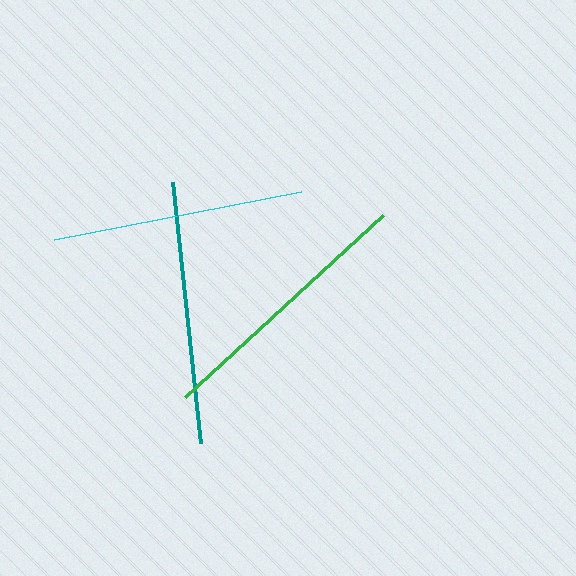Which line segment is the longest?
The green line is the longest at approximately 269 pixels.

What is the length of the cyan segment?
The cyan segment is approximately 252 pixels long.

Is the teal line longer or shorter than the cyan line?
The teal line is longer than the cyan line.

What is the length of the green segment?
The green segment is approximately 269 pixels long.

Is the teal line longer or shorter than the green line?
The green line is longer than the teal line.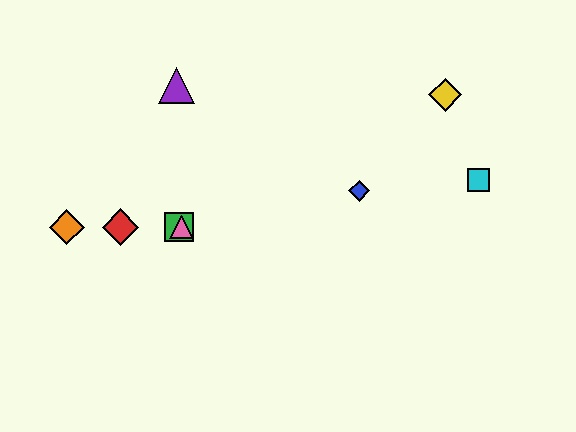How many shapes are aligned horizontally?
4 shapes (the red diamond, the green square, the orange diamond, the pink triangle) are aligned horizontally.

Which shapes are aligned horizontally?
The red diamond, the green square, the orange diamond, the pink triangle are aligned horizontally.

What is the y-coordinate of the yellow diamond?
The yellow diamond is at y≈95.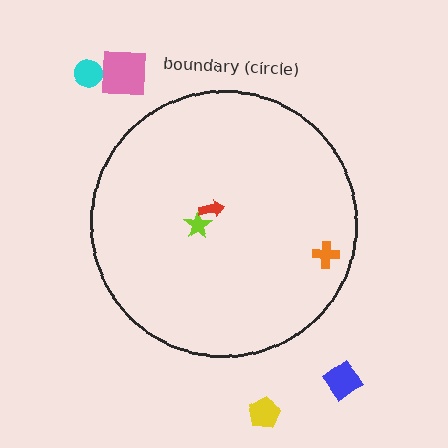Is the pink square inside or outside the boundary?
Outside.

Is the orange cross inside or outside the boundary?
Inside.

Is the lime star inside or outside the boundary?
Inside.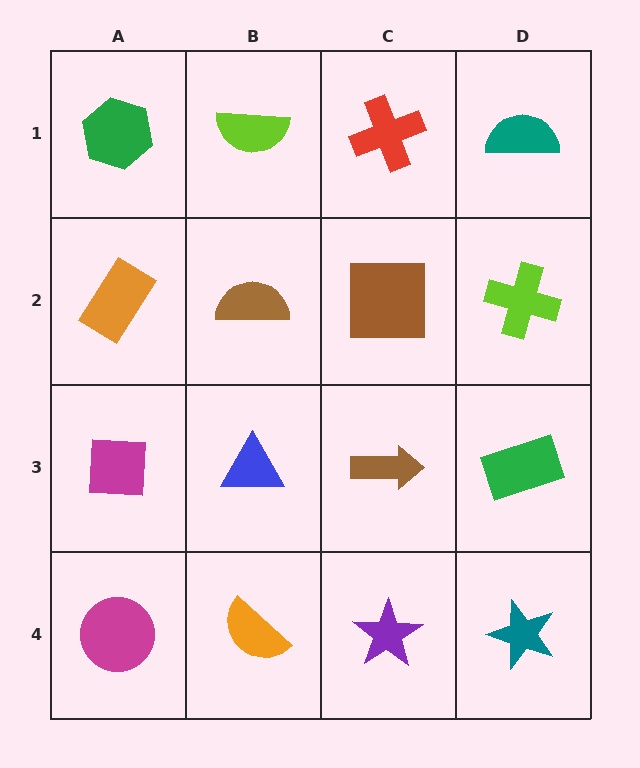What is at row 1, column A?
A green hexagon.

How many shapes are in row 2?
4 shapes.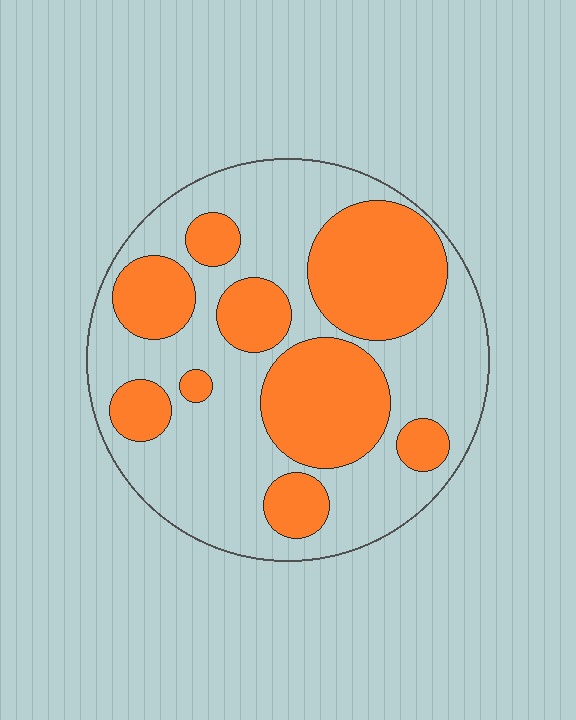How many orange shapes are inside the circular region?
9.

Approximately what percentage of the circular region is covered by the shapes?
Approximately 40%.